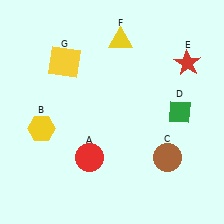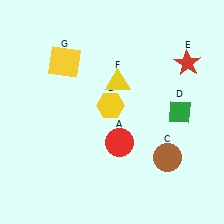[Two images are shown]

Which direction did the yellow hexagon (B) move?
The yellow hexagon (B) moved right.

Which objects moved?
The objects that moved are: the red circle (A), the yellow hexagon (B), the yellow triangle (F).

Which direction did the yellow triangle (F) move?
The yellow triangle (F) moved down.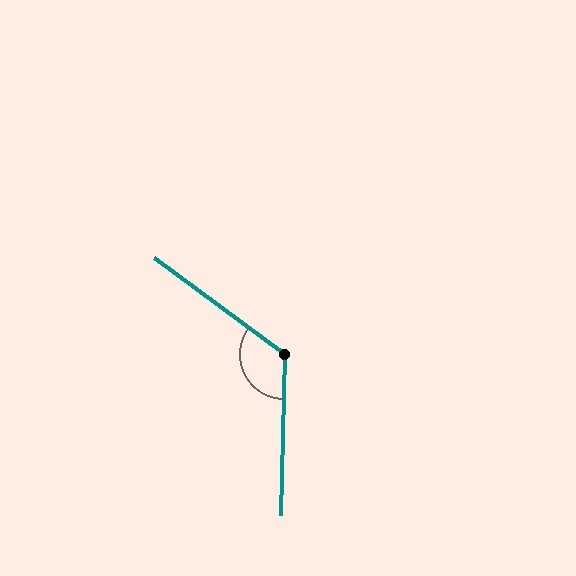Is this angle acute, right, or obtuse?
It is obtuse.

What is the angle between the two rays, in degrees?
Approximately 125 degrees.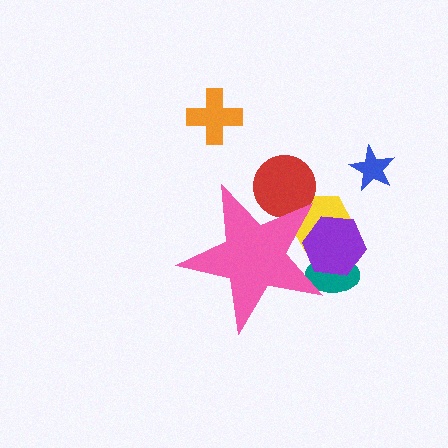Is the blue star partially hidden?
No, the blue star is fully visible.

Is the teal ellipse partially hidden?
Yes, the teal ellipse is partially hidden behind the pink star.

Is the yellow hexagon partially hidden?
Yes, the yellow hexagon is partially hidden behind the pink star.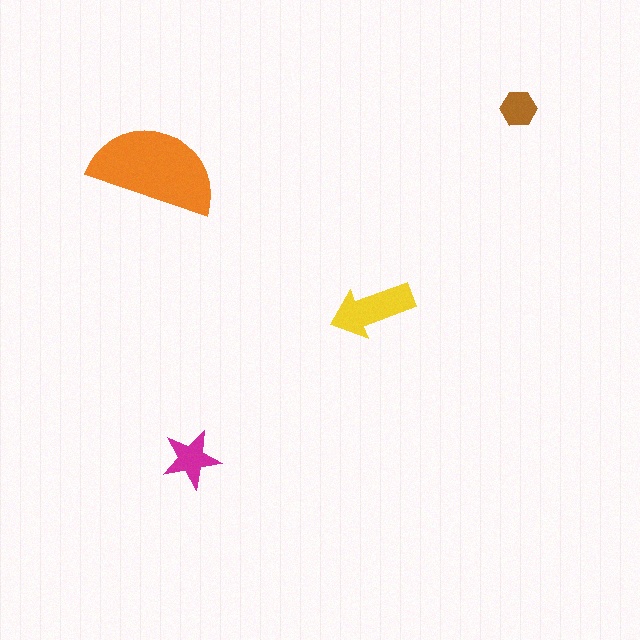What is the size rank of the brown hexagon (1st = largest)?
4th.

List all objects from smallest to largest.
The brown hexagon, the magenta star, the yellow arrow, the orange semicircle.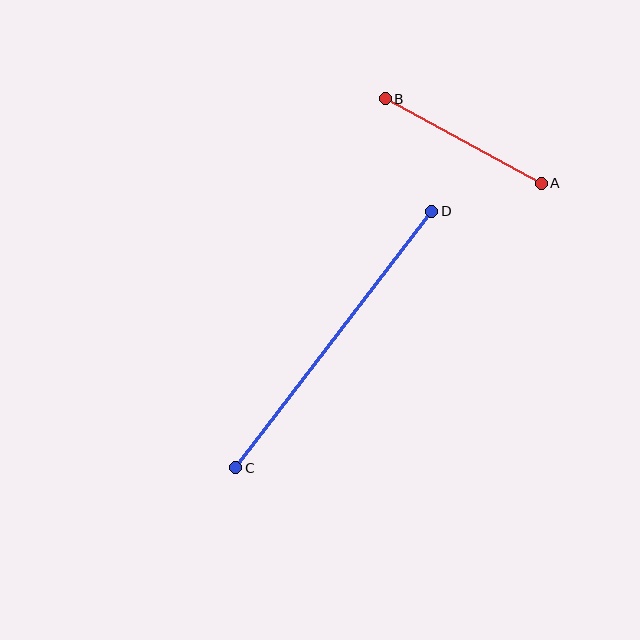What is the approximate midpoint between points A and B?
The midpoint is at approximately (463, 141) pixels.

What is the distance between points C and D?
The distance is approximately 323 pixels.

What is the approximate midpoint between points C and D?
The midpoint is at approximately (334, 340) pixels.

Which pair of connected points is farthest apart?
Points C and D are farthest apart.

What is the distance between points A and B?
The distance is approximately 177 pixels.